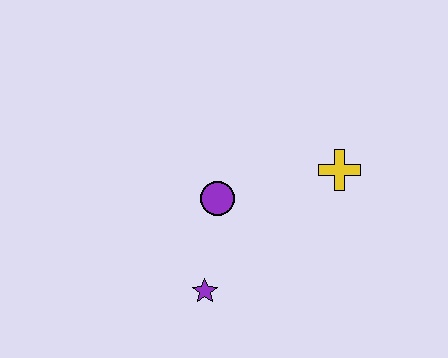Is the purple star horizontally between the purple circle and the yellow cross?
No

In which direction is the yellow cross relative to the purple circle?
The yellow cross is to the right of the purple circle.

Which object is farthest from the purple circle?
The yellow cross is farthest from the purple circle.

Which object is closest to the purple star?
The purple circle is closest to the purple star.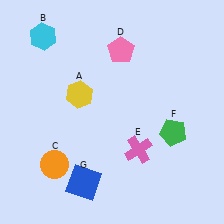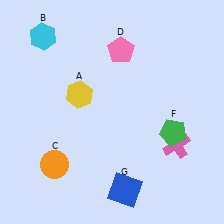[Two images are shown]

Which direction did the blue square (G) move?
The blue square (G) moved right.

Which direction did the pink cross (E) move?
The pink cross (E) moved right.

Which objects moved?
The objects that moved are: the pink cross (E), the blue square (G).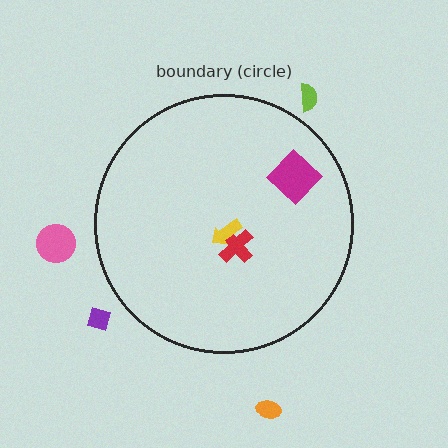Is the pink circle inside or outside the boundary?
Outside.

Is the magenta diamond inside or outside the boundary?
Inside.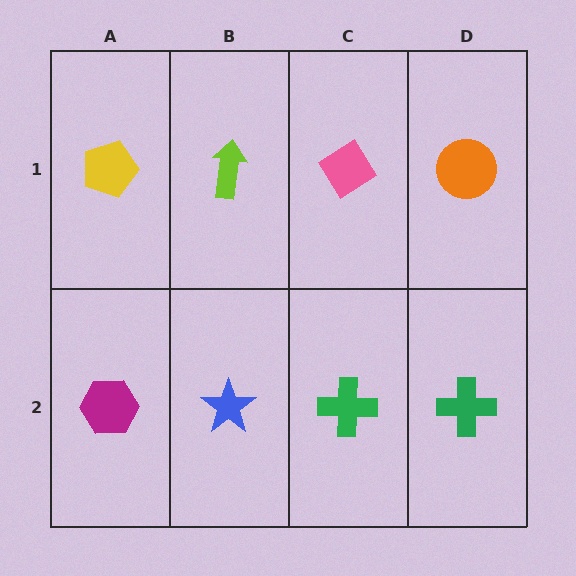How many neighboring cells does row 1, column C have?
3.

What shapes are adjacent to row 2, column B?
A lime arrow (row 1, column B), a magenta hexagon (row 2, column A), a green cross (row 2, column C).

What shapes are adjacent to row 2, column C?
A pink diamond (row 1, column C), a blue star (row 2, column B), a green cross (row 2, column D).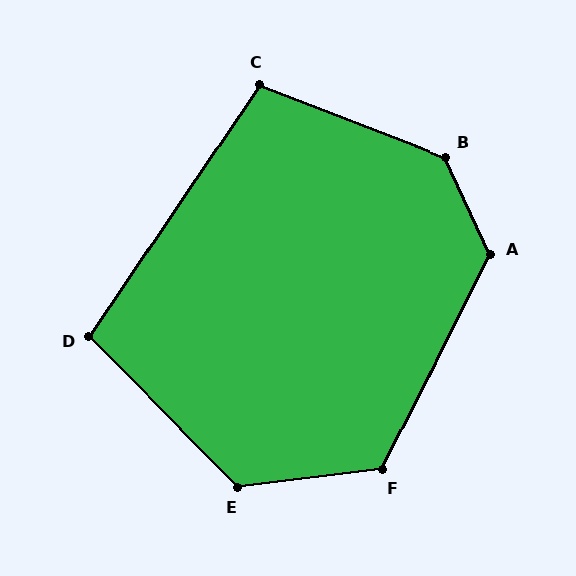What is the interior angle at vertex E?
Approximately 128 degrees (obtuse).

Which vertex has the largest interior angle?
B, at approximately 136 degrees.